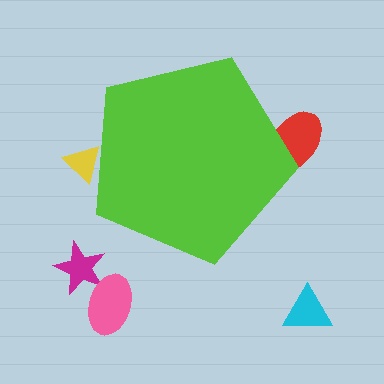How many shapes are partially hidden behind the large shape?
2 shapes are partially hidden.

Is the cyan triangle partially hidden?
No, the cyan triangle is fully visible.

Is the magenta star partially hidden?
No, the magenta star is fully visible.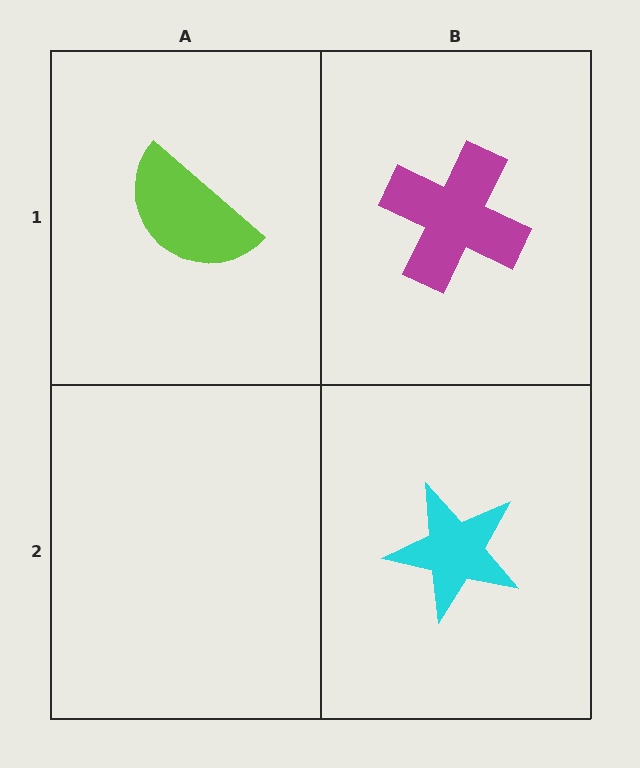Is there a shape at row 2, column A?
No, that cell is empty.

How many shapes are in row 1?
2 shapes.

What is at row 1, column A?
A lime semicircle.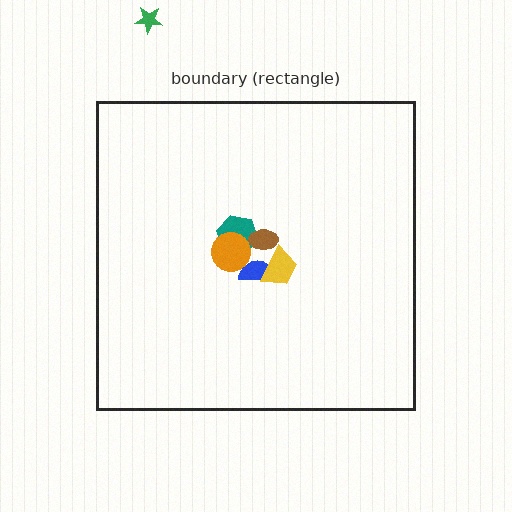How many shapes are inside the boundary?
5 inside, 1 outside.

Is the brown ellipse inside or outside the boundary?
Inside.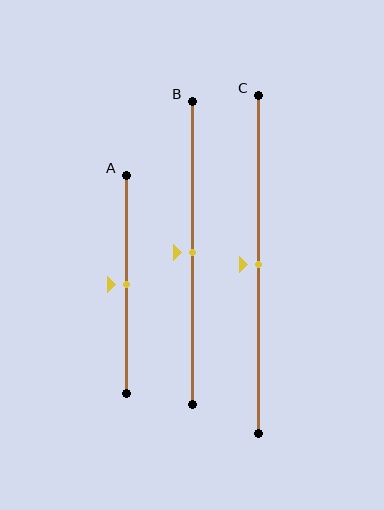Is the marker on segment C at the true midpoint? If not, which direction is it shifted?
Yes, the marker on segment C is at the true midpoint.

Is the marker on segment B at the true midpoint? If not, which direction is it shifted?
Yes, the marker on segment B is at the true midpoint.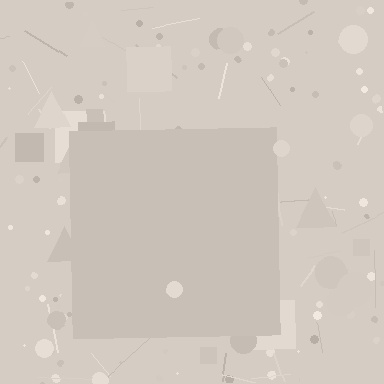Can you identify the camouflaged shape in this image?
The camouflaged shape is a square.